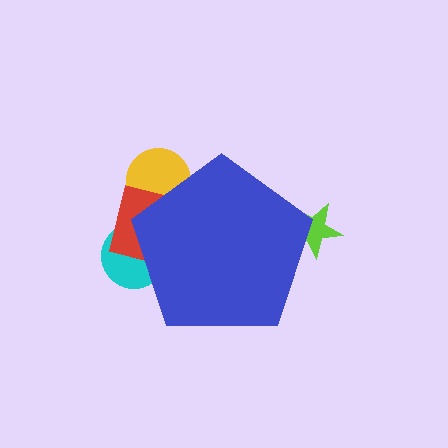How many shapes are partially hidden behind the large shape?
4 shapes are partially hidden.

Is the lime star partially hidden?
Yes, the lime star is partially hidden behind the blue pentagon.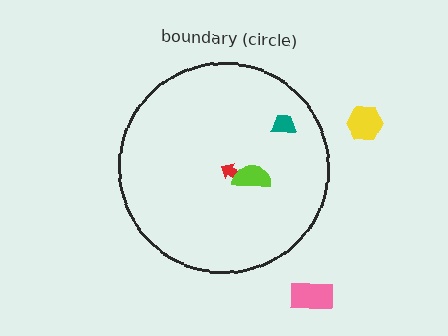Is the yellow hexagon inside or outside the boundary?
Outside.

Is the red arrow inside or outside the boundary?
Inside.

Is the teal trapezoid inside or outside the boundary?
Inside.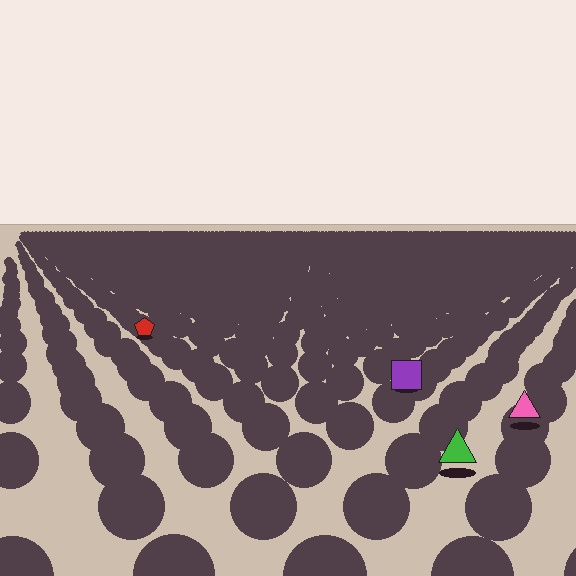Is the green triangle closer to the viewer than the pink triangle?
Yes. The green triangle is closer — you can tell from the texture gradient: the ground texture is coarser near it.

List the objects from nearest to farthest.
From nearest to farthest: the green triangle, the pink triangle, the purple square, the red pentagon.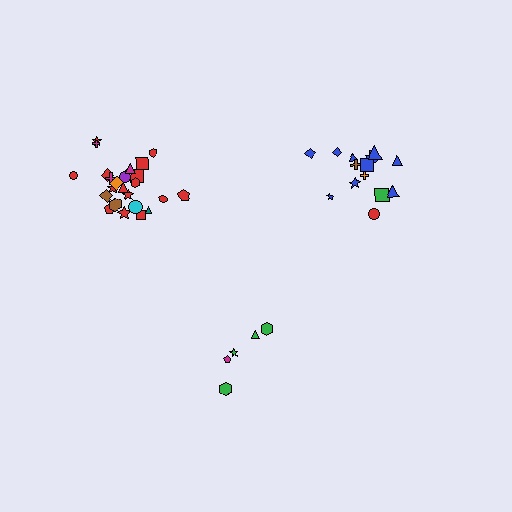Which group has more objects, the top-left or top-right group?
The top-left group.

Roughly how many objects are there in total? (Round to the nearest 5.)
Roughly 45 objects in total.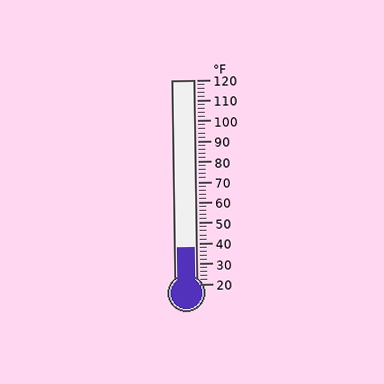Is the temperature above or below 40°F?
The temperature is below 40°F.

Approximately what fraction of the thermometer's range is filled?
The thermometer is filled to approximately 20% of its range.